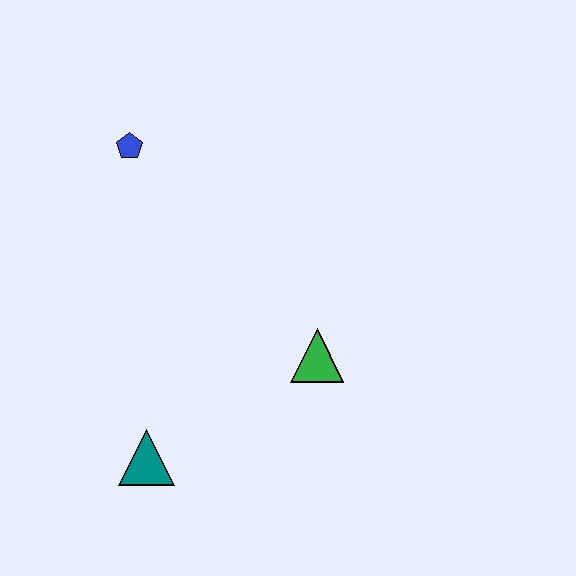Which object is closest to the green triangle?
The teal triangle is closest to the green triangle.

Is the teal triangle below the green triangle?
Yes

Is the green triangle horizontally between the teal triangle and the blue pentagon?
No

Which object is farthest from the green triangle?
The blue pentagon is farthest from the green triangle.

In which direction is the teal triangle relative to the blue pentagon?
The teal triangle is below the blue pentagon.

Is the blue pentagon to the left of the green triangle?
Yes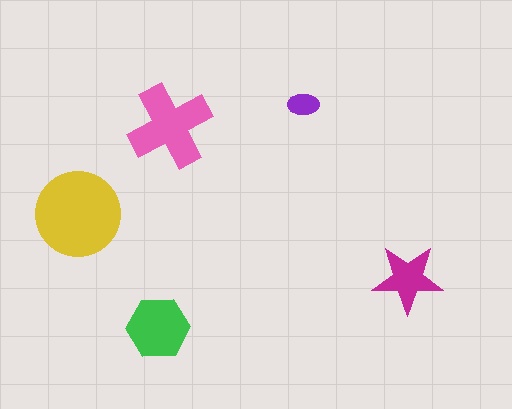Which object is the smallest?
The purple ellipse.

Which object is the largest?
The yellow circle.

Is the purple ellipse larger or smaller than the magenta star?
Smaller.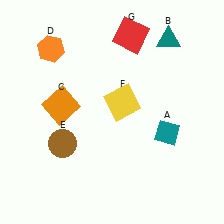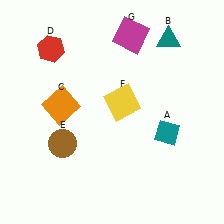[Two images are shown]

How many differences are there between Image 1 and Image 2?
There are 2 differences between the two images.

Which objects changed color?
D changed from orange to red. G changed from red to magenta.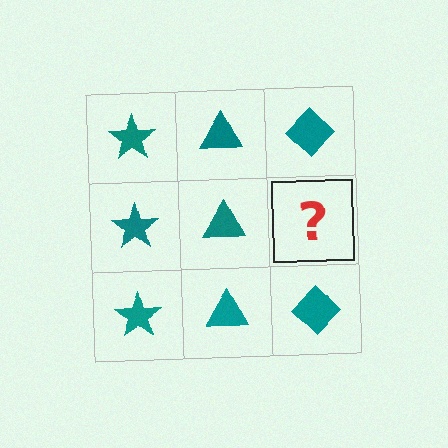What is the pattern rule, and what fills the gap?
The rule is that each column has a consistent shape. The gap should be filled with a teal diamond.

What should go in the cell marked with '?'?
The missing cell should contain a teal diamond.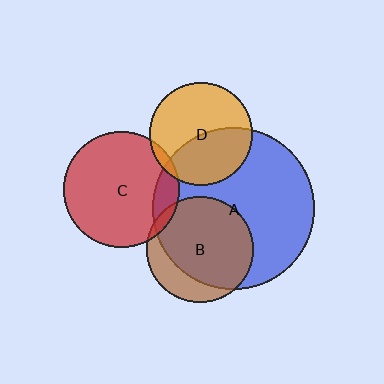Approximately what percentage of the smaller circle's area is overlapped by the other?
Approximately 40%.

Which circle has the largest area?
Circle A (blue).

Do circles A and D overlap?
Yes.